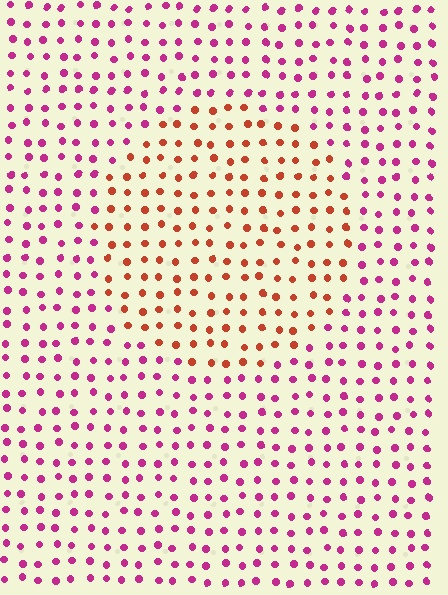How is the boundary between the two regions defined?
The boundary is defined purely by a slight shift in hue (about 49 degrees). Spacing, size, and orientation are identical on both sides.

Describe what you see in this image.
The image is filled with small magenta elements in a uniform arrangement. A circle-shaped region is visible where the elements are tinted to a slightly different hue, forming a subtle color boundary.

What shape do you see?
I see a circle.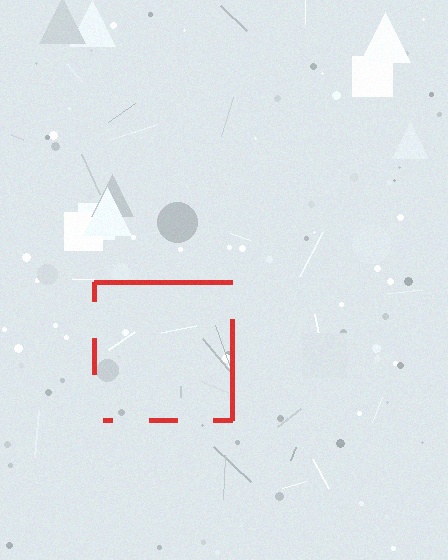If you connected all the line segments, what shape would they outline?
They would outline a square.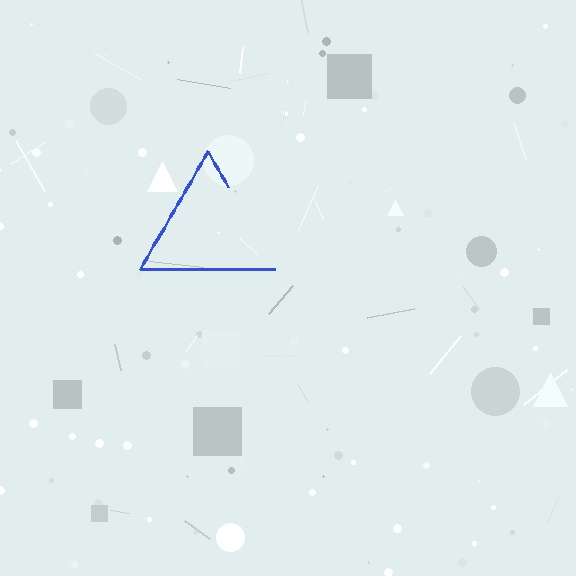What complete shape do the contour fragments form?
The contour fragments form a triangle.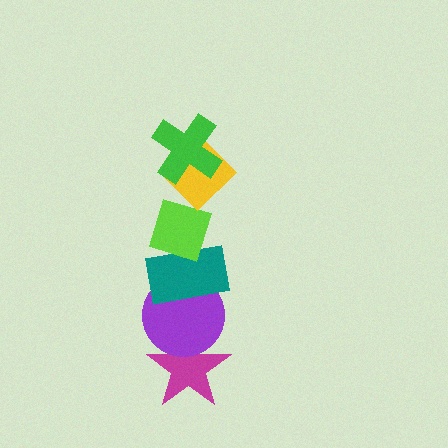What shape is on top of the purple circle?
The teal rectangle is on top of the purple circle.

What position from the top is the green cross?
The green cross is 1st from the top.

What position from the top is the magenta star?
The magenta star is 6th from the top.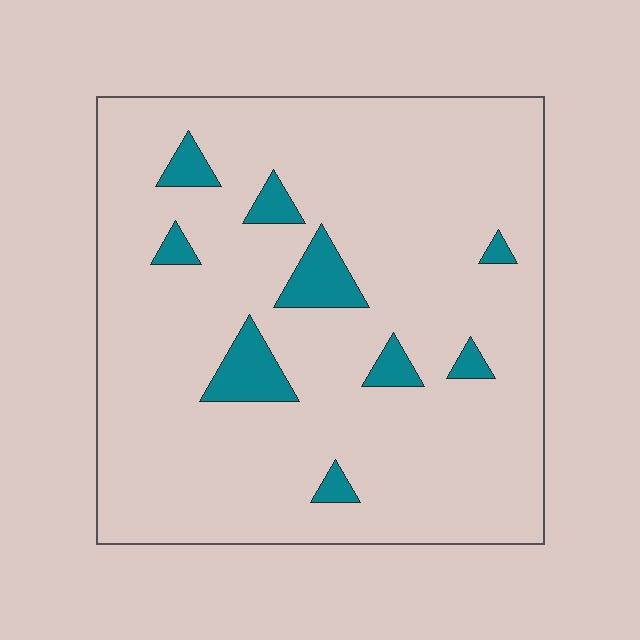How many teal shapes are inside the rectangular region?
9.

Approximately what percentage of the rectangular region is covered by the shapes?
Approximately 10%.